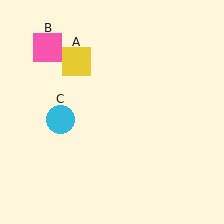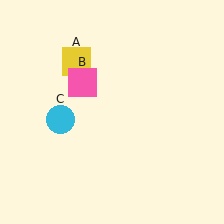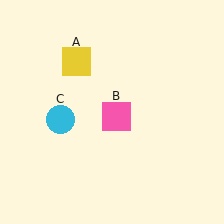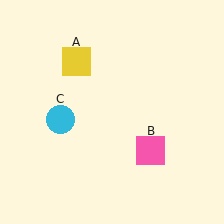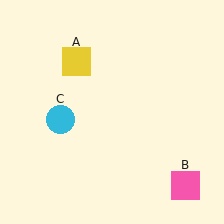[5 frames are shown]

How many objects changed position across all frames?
1 object changed position: pink square (object B).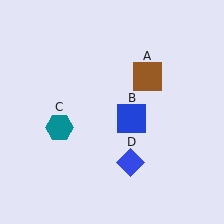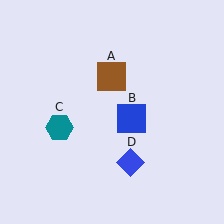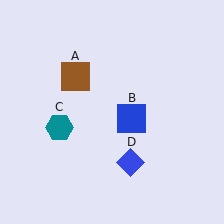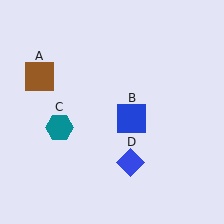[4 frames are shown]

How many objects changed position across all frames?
1 object changed position: brown square (object A).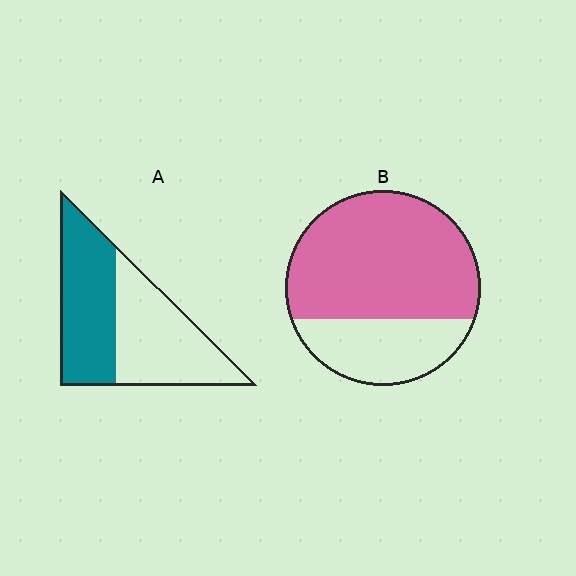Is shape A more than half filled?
Roughly half.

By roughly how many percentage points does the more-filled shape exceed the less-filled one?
By roughly 20 percentage points (B over A).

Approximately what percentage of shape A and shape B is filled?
A is approximately 50% and B is approximately 70%.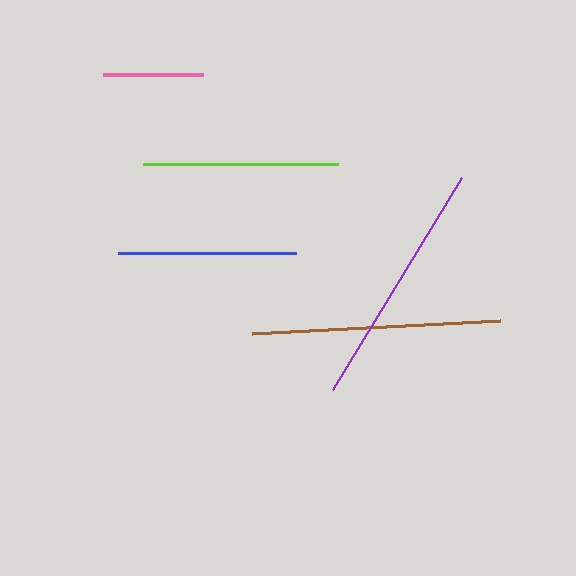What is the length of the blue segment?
The blue segment is approximately 178 pixels long.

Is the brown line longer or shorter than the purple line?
The brown line is longer than the purple line.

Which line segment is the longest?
The brown line is the longest at approximately 249 pixels.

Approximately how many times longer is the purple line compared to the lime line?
The purple line is approximately 1.3 times the length of the lime line.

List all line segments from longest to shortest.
From longest to shortest: brown, purple, lime, blue, pink.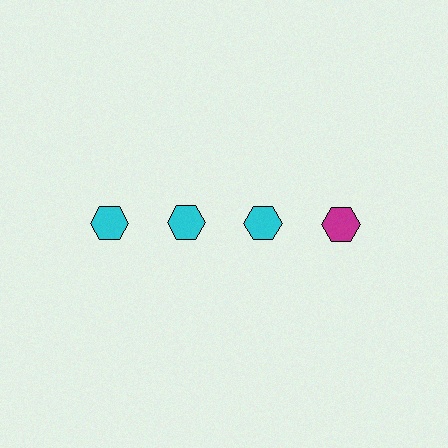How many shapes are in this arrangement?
There are 4 shapes arranged in a grid pattern.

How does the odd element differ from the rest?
It has a different color: magenta instead of cyan.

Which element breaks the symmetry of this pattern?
The magenta hexagon in the top row, second from right column breaks the symmetry. All other shapes are cyan hexagons.